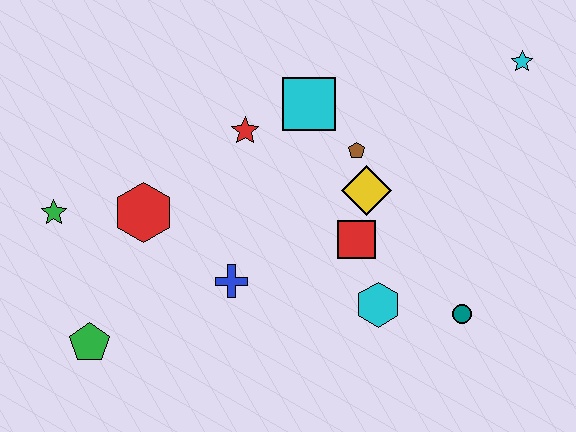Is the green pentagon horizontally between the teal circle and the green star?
Yes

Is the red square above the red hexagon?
No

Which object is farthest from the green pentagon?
The cyan star is farthest from the green pentagon.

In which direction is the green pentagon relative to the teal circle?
The green pentagon is to the left of the teal circle.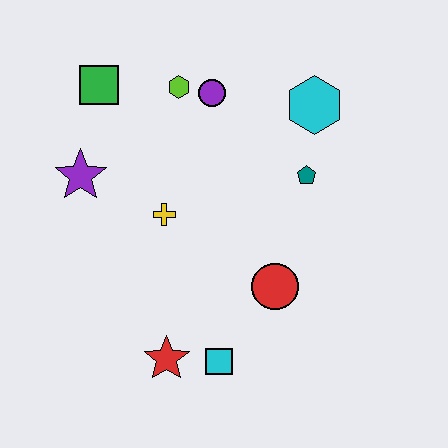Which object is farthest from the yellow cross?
The cyan hexagon is farthest from the yellow cross.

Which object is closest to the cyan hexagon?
The teal pentagon is closest to the cyan hexagon.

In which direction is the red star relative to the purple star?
The red star is below the purple star.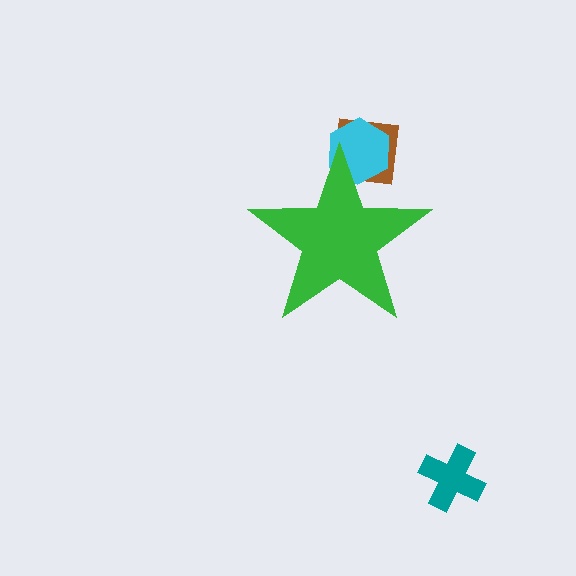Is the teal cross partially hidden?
No, the teal cross is fully visible.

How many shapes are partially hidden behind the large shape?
2 shapes are partially hidden.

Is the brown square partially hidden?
Yes, the brown square is partially hidden behind the green star.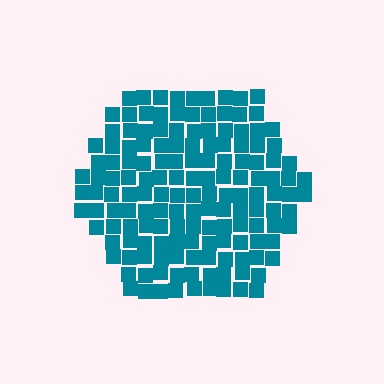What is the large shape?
The large shape is a hexagon.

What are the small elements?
The small elements are squares.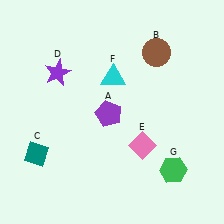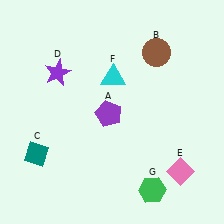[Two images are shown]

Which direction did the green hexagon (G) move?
The green hexagon (G) moved left.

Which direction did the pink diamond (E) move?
The pink diamond (E) moved right.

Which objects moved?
The objects that moved are: the pink diamond (E), the green hexagon (G).